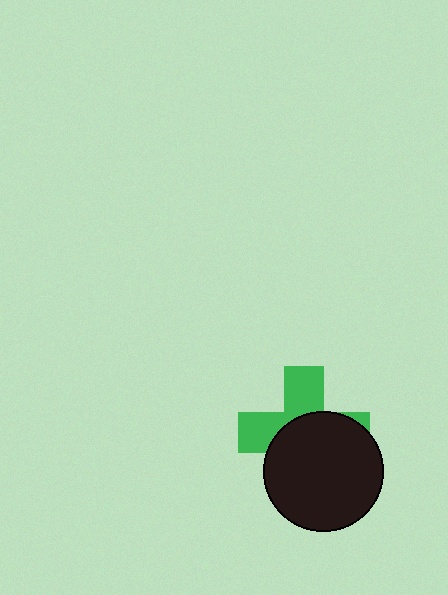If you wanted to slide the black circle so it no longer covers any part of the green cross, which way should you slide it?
Slide it down — that is the most direct way to separate the two shapes.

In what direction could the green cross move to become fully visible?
The green cross could move up. That would shift it out from behind the black circle entirely.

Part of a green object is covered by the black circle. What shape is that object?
It is a cross.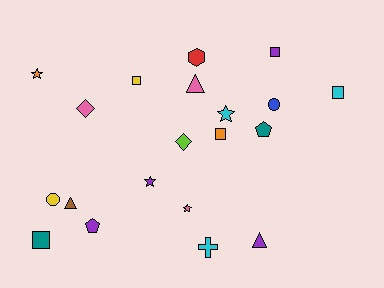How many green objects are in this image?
There are no green objects.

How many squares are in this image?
There are 5 squares.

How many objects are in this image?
There are 20 objects.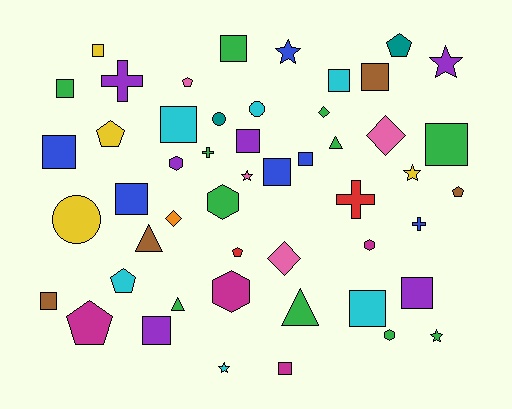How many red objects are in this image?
There are 2 red objects.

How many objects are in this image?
There are 50 objects.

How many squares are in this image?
There are 17 squares.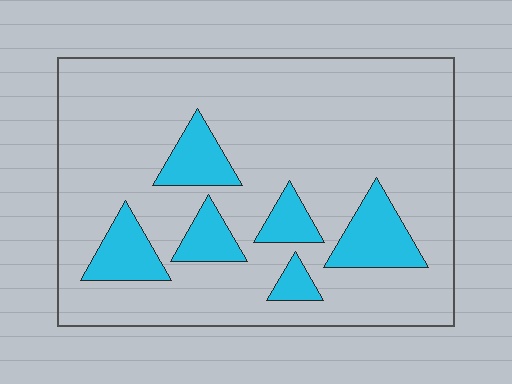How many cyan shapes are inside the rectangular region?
6.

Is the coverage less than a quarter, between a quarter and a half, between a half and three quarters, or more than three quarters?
Less than a quarter.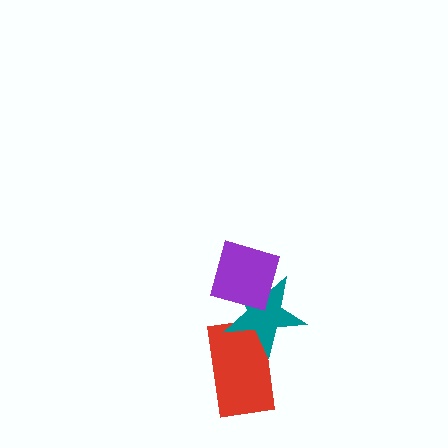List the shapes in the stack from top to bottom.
From top to bottom: the purple diamond, the teal star, the red rectangle.